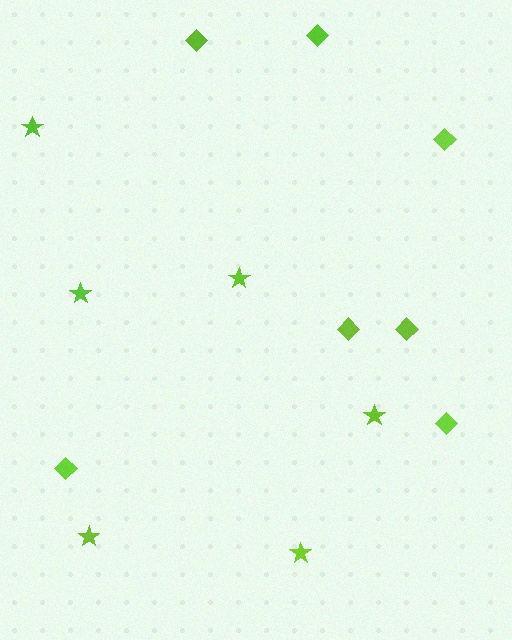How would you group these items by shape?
There are 2 groups: one group of diamonds (7) and one group of stars (6).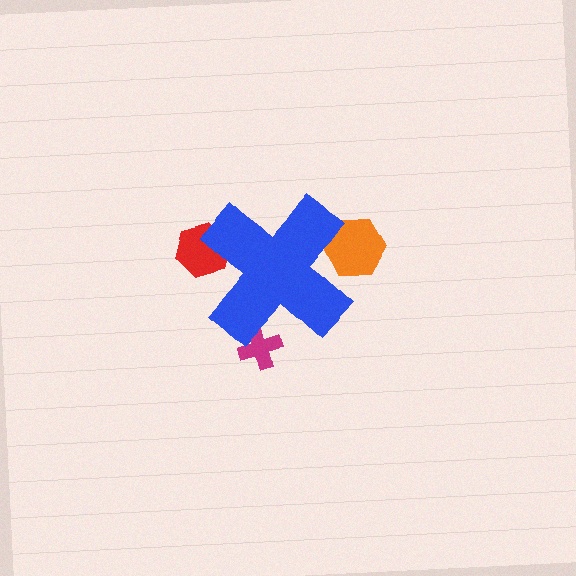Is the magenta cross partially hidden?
Yes, the magenta cross is partially hidden behind the blue cross.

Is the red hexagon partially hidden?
Yes, the red hexagon is partially hidden behind the blue cross.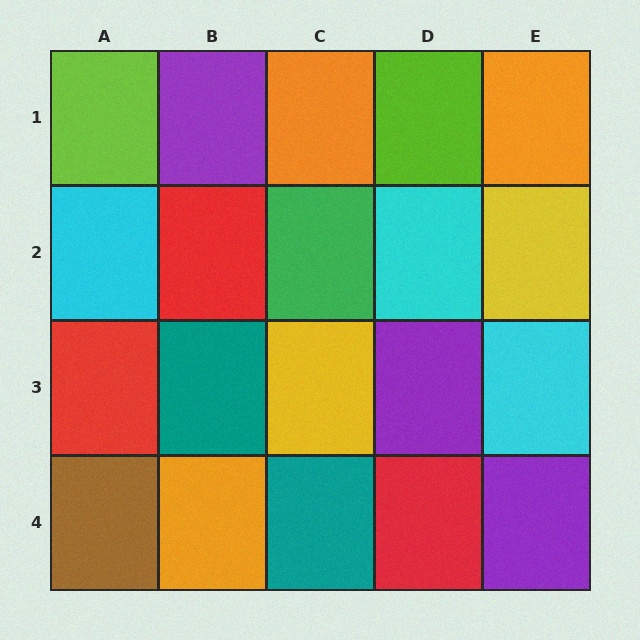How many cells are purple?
3 cells are purple.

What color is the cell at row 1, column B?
Purple.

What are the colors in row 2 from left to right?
Cyan, red, green, cyan, yellow.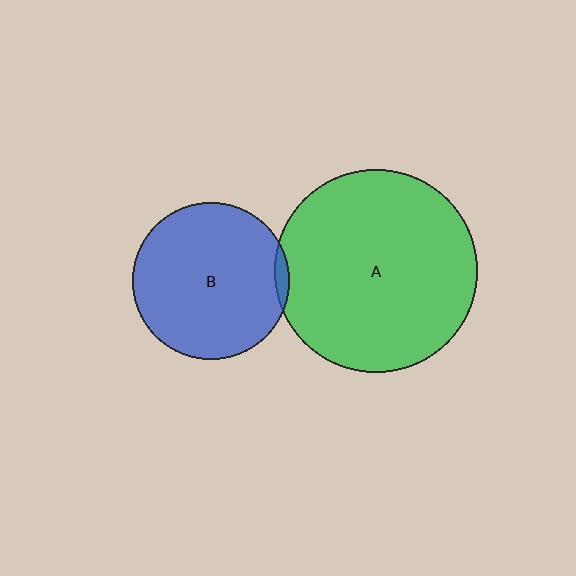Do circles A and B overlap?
Yes.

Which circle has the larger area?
Circle A (green).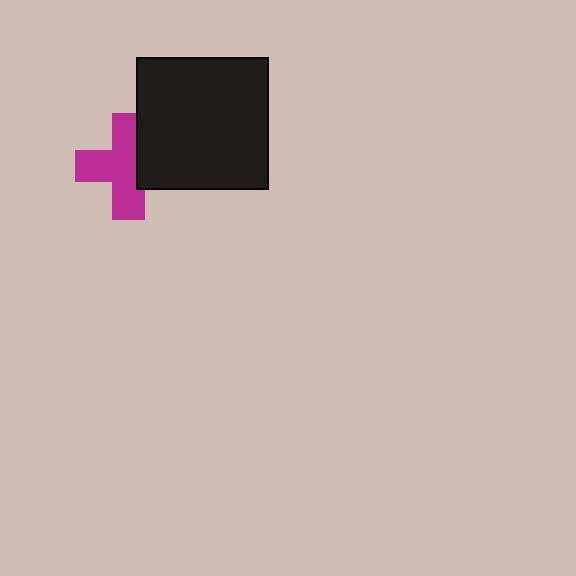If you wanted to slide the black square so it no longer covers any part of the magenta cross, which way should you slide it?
Slide it right — that is the most direct way to separate the two shapes.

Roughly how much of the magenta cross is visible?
Most of it is visible (roughly 68%).